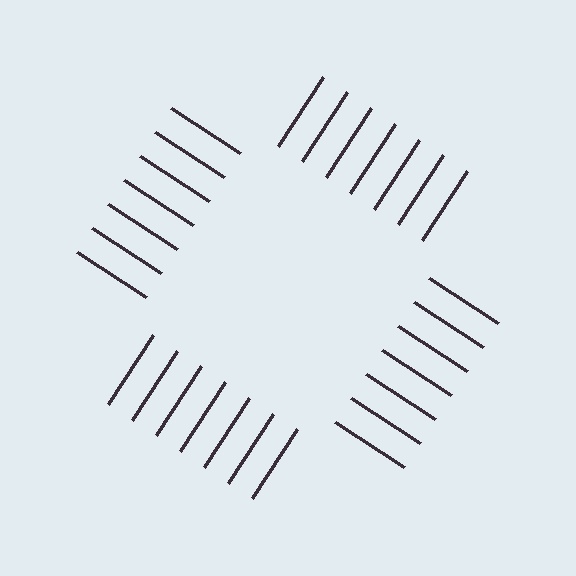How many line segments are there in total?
28 — 7 along each of the 4 edges.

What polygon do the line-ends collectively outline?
An illusory square — the line segments terminate on its edges but no continuous stroke is drawn.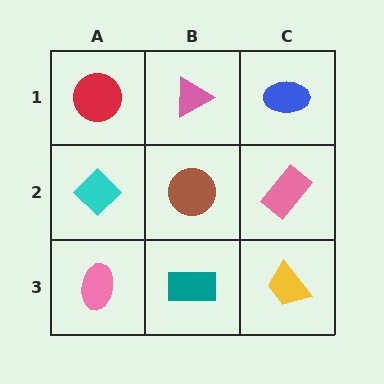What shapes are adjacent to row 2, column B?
A pink triangle (row 1, column B), a teal rectangle (row 3, column B), a cyan diamond (row 2, column A), a pink rectangle (row 2, column C).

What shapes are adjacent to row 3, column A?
A cyan diamond (row 2, column A), a teal rectangle (row 3, column B).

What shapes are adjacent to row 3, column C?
A pink rectangle (row 2, column C), a teal rectangle (row 3, column B).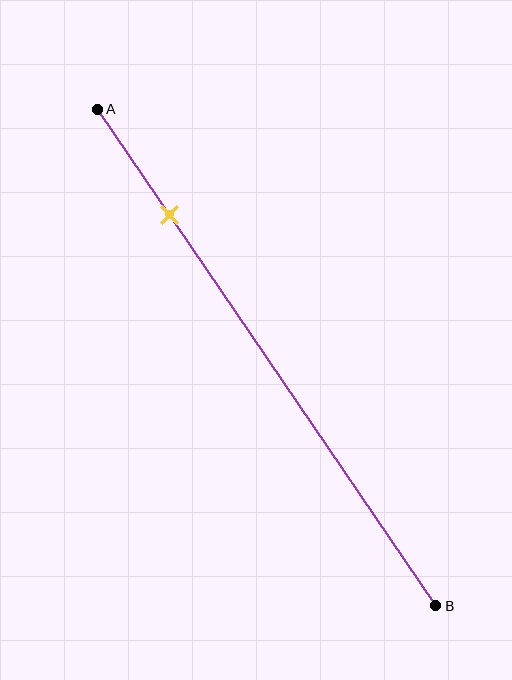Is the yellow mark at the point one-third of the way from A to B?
No, the mark is at about 20% from A, not at the 33% one-third point.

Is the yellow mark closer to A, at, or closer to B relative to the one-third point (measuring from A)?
The yellow mark is closer to point A than the one-third point of segment AB.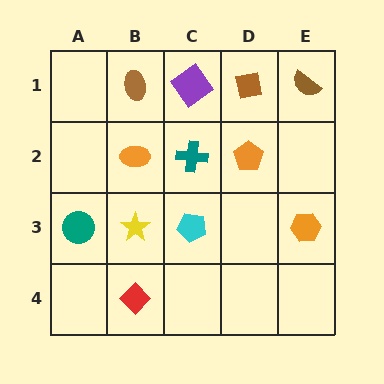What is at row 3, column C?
A cyan pentagon.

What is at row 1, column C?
A purple diamond.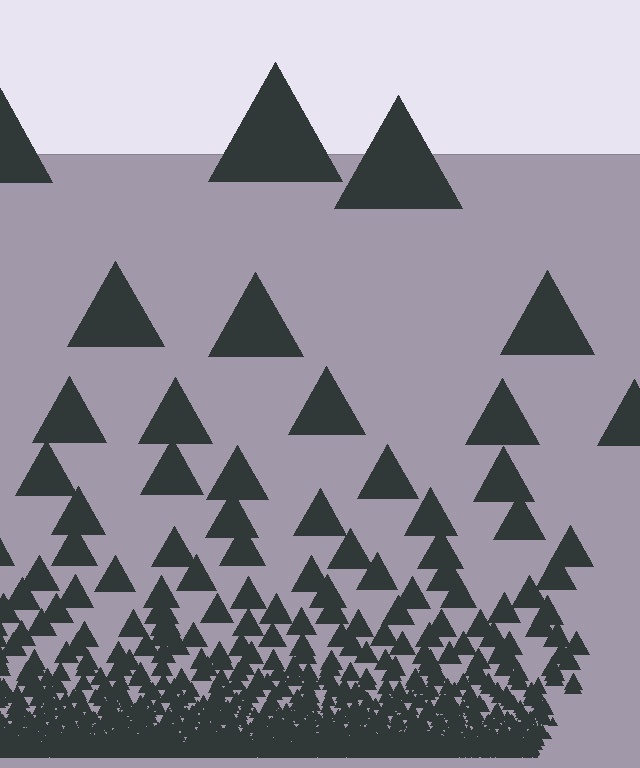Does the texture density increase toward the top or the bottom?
Density increases toward the bottom.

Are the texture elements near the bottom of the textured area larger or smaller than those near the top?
Smaller. The gradient is inverted — elements near the bottom are smaller and denser.